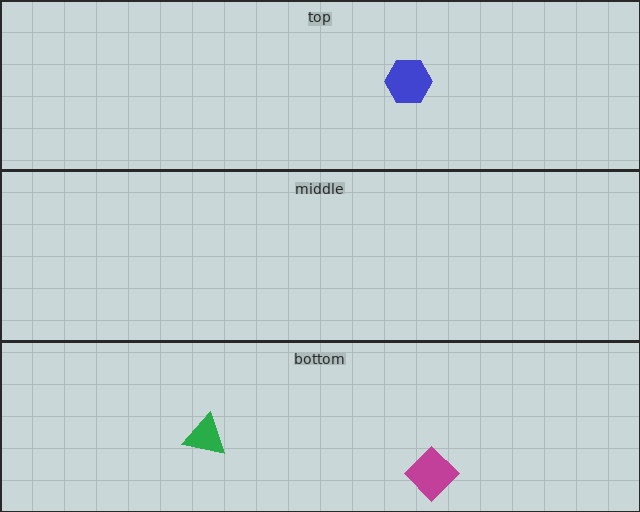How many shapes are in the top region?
1.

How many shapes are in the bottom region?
2.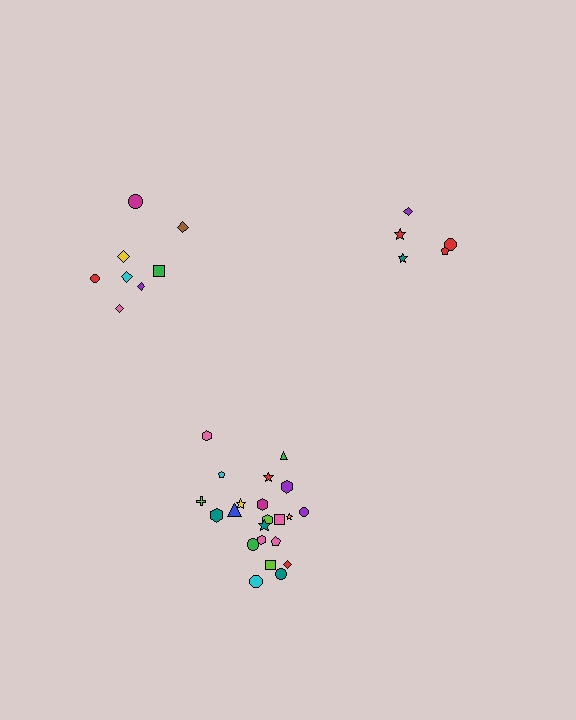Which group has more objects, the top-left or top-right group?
The top-left group.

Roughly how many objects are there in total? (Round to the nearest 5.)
Roughly 35 objects in total.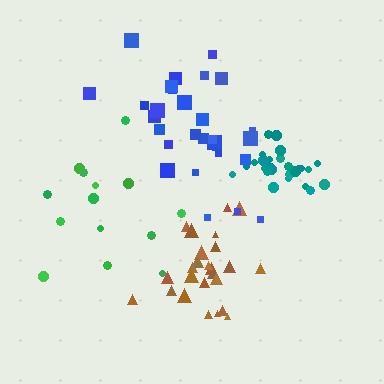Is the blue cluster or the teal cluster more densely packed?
Teal.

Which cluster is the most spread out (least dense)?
Green.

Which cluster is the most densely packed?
Teal.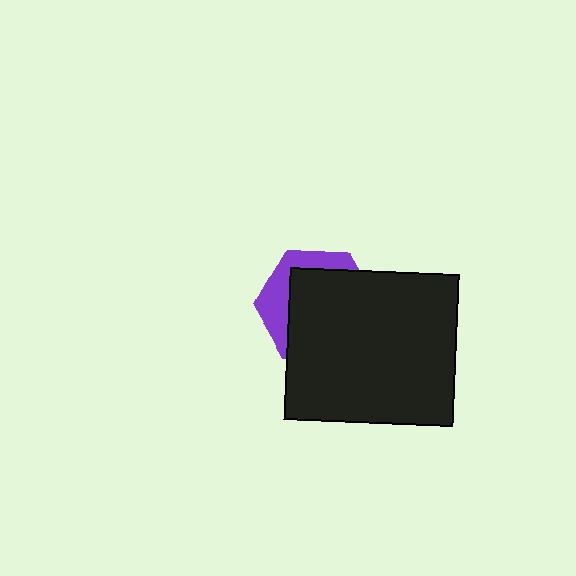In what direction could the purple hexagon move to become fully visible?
The purple hexagon could move toward the upper-left. That would shift it out from behind the black rectangle entirely.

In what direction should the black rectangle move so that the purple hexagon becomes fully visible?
The black rectangle should move toward the lower-right. That is the shortest direction to clear the overlap and leave the purple hexagon fully visible.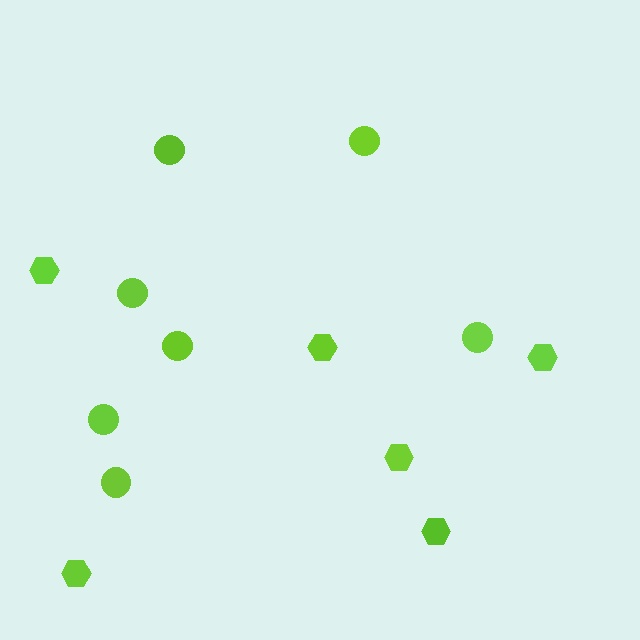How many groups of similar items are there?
There are 2 groups: one group of hexagons (6) and one group of circles (7).